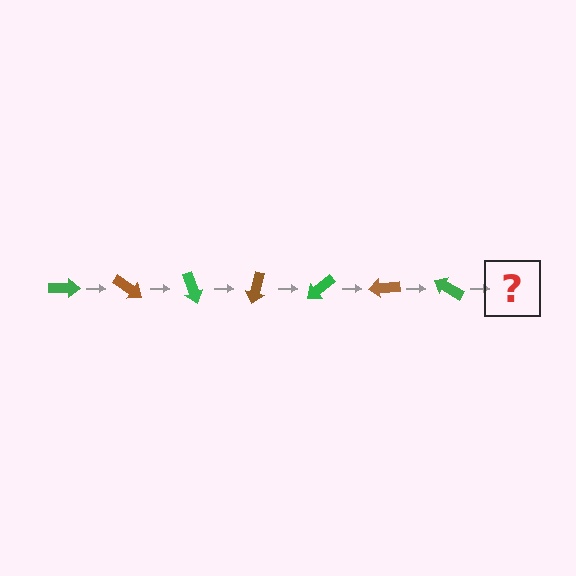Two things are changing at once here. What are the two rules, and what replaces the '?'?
The two rules are that it rotates 35 degrees each step and the color cycles through green and brown. The '?' should be a brown arrow, rotated 245 degrees from the start.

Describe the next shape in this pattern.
It should be a brown arrow, rotated 245 degrees from the start.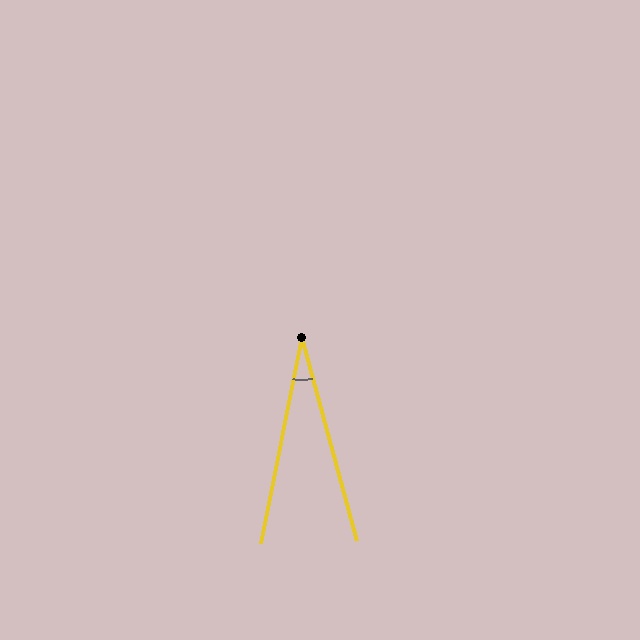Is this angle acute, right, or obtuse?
It is acute.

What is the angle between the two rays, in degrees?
Approximately 26 degrees.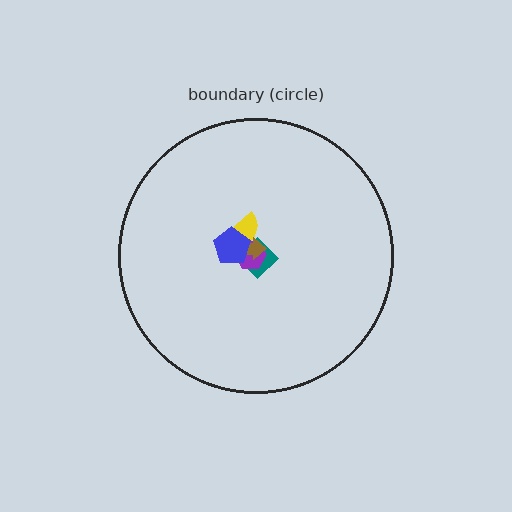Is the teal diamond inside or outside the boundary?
Inside.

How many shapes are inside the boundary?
5 inside, 0 outside.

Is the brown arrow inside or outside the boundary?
Inside.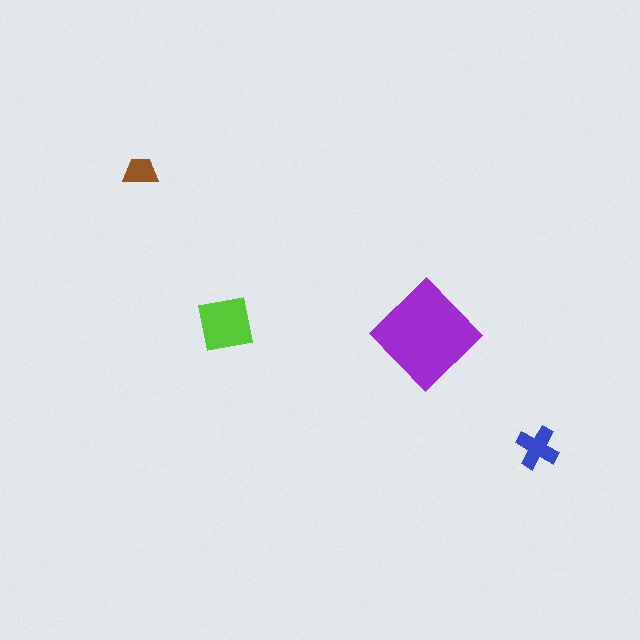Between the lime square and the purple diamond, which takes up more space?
The purple diamond.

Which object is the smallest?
The brown trapezoid.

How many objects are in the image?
There are 4 objects in the image.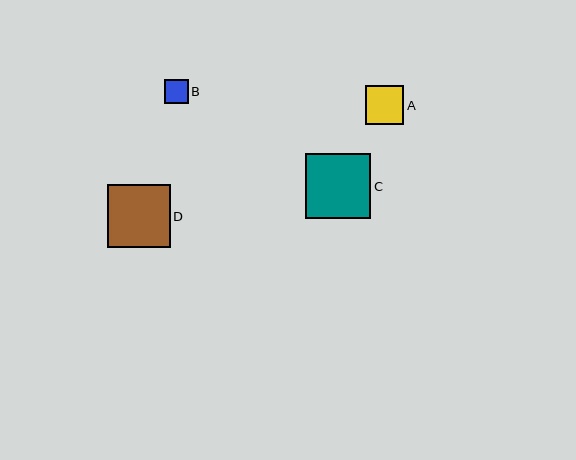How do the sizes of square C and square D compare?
Square C and square D are approximately the same size.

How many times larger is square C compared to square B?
Square C is approximately 2.7 times the size of square B.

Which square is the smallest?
Square B is the smallest with a size of approximately 24 pixels.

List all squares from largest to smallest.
From largest to smallest: C, D, A, B.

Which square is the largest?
Square C is the largest with a size of approximately 65 pixels.